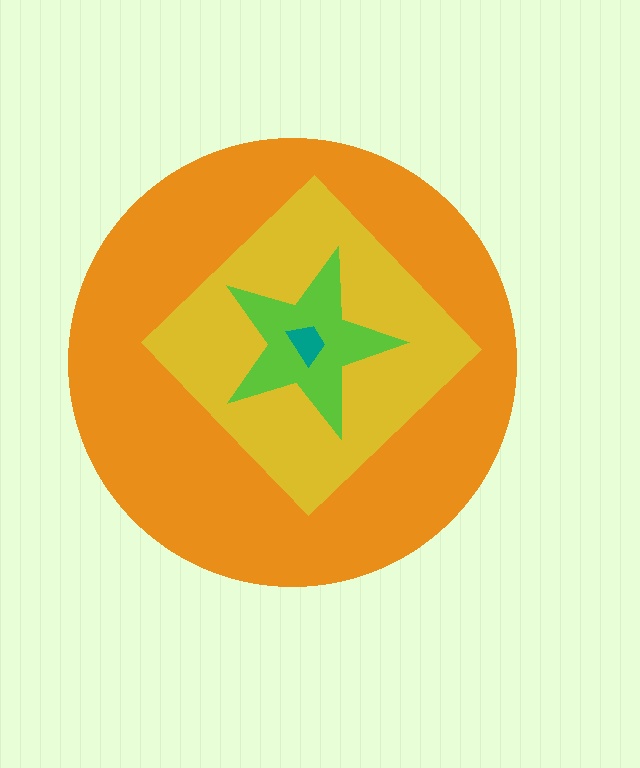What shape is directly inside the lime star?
The teal trapezoid.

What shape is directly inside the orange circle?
The yellow diamond.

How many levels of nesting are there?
4.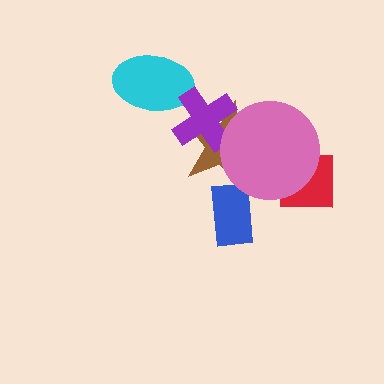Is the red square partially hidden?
Yes, it is partially covered by another shape.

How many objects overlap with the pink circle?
3 objects overlap with the pink circle.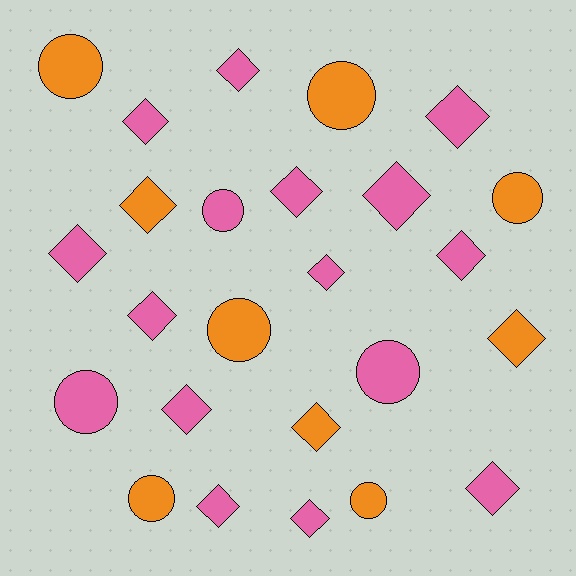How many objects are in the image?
There are 25 objects.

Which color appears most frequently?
Pink, with 16 objects.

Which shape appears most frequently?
Diamond, with 16 objects.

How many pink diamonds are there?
There are 13 pink diamonds.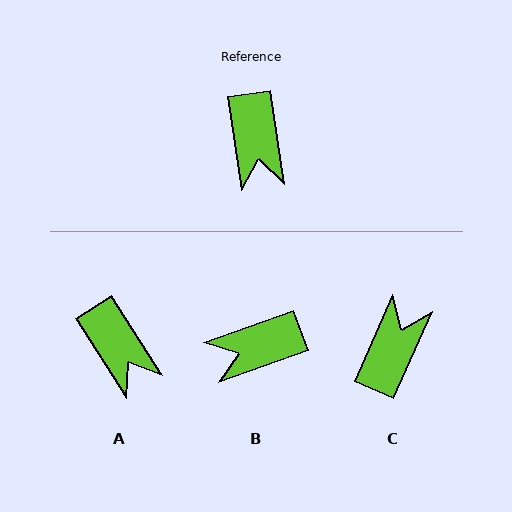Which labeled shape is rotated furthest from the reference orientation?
C, about 148 degrees away.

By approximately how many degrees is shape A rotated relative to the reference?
Approximately 24 degrees counter-clockwise.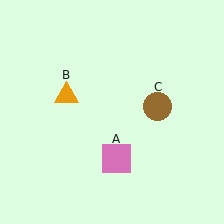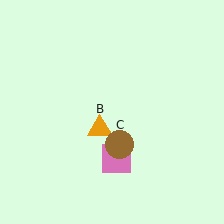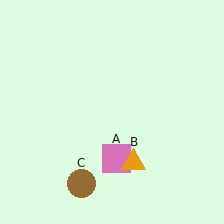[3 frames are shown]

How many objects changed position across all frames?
2 objects changed position: orange triangle (object B), brown circle (object C).